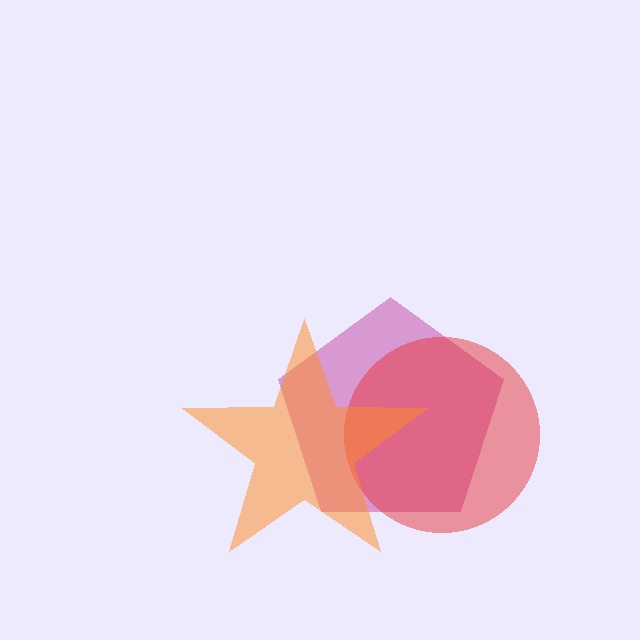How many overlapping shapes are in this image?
There are 3 overlapping shapes in the image.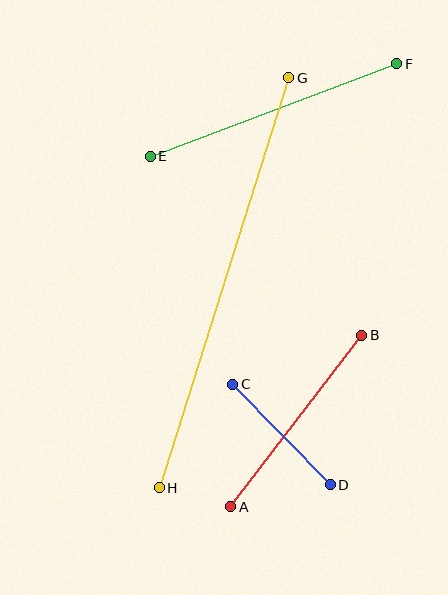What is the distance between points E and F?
The distance is approximately 263 pixels.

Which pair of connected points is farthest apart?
Points G and H are farthest apart.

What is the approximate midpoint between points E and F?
The midpoint is at approximately (273, 110) pixels.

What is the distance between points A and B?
The distance is approximately 216 pixels.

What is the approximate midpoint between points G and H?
The midpoint is at approximately (224, 283) pixels.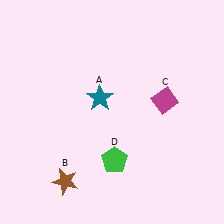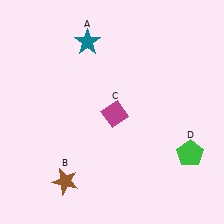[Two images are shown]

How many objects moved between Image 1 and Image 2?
3 objects moved between the two images.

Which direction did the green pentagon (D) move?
The green pentagon (D) moved right.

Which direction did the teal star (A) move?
The teal star (A) moved up.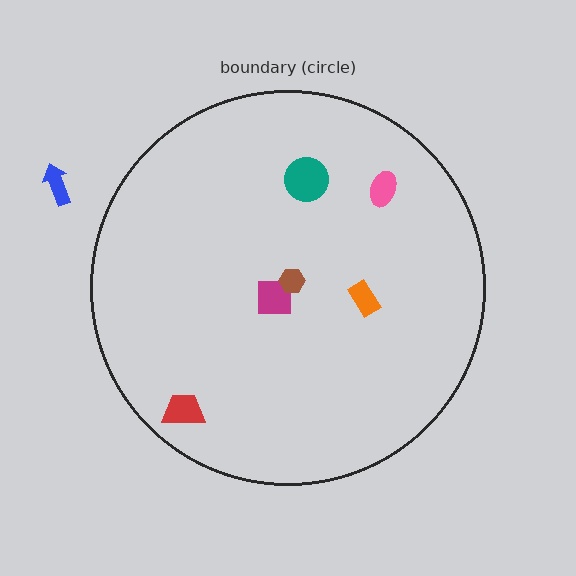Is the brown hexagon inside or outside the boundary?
Inside.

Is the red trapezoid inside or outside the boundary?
Inside.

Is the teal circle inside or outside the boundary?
Inside.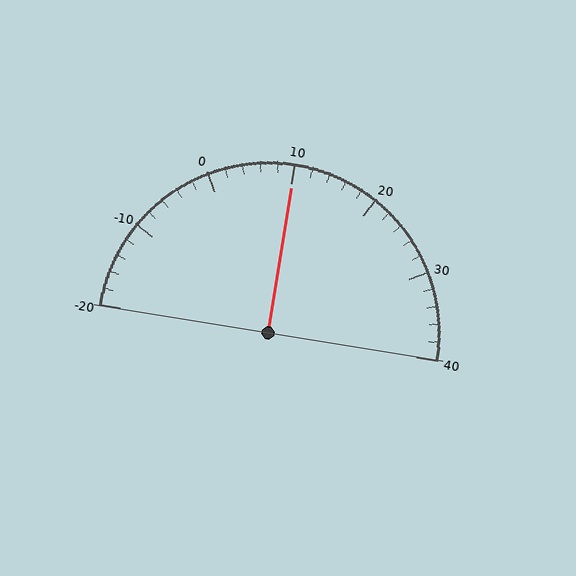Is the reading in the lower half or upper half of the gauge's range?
The reading is in the upper half of the range (-20 to 40).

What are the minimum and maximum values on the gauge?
The gauge ranges from -20 to 40.